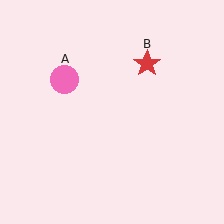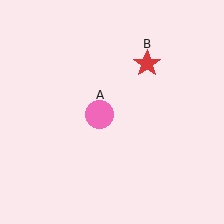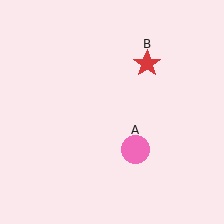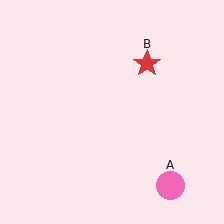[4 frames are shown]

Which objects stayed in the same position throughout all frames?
Red star (object B) remained stationary.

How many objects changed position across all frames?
1 object changed position: pink circle (object A).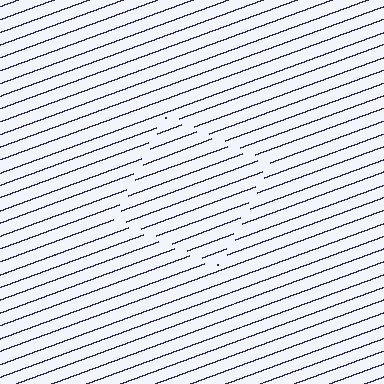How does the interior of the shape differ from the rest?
The interior of the shape contains the same grating, shifted by half a period — the contour is defined by the phase discontinuity where line-ends from the inner and outer gratings abut.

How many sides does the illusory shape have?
4 sides — the line-ends trace a square.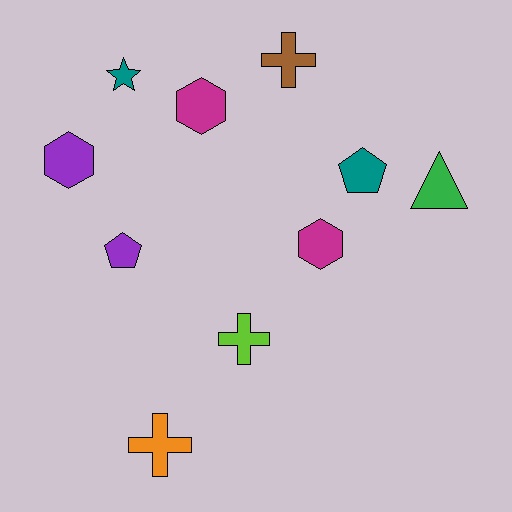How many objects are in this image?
There are 10 objects.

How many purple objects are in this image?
There are 2 purple objects.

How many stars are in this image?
There is 1 star.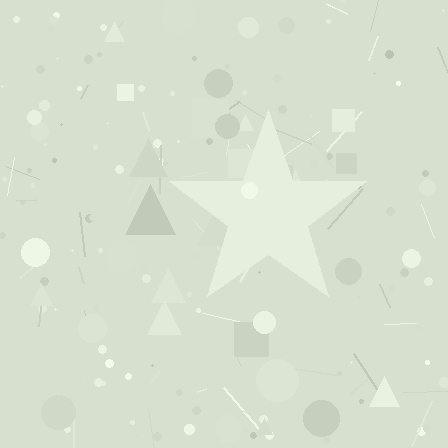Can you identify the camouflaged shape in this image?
The camouflaged shape is a star.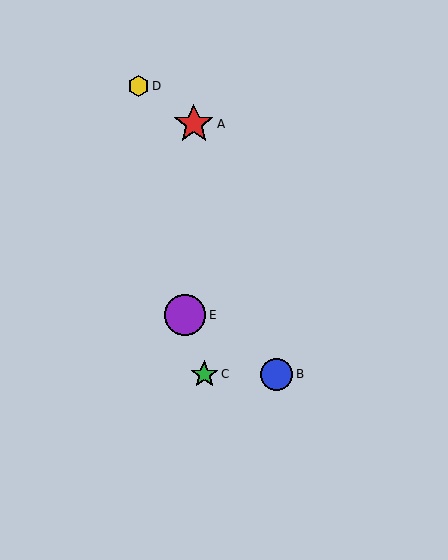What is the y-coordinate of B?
Object B is at y≈374.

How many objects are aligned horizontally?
2 objects (B, C) are aligned horizontally.